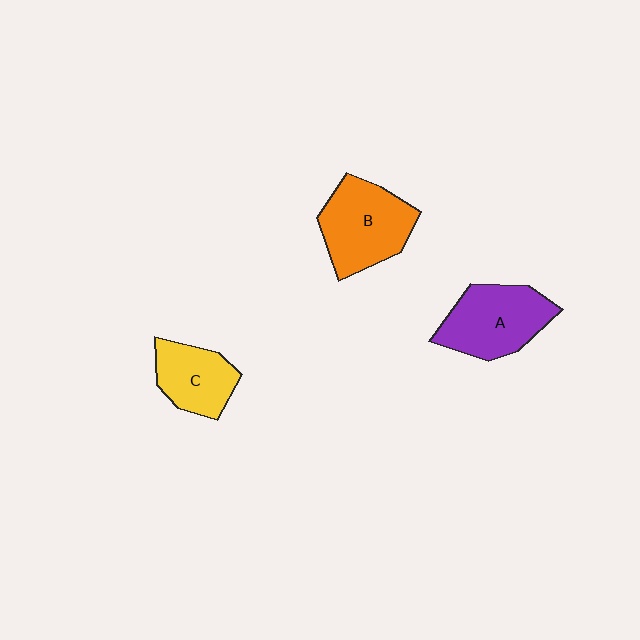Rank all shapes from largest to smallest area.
From largest to smallest: B (orange), A (purple), C (yellow).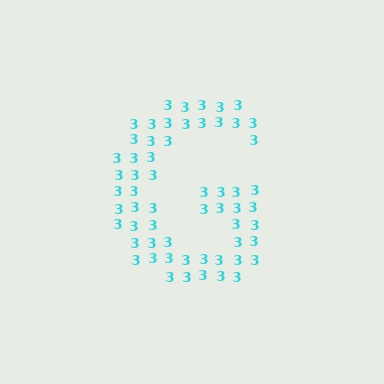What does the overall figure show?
The overall figure shows the letter G.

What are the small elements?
The small elements are digit 3's.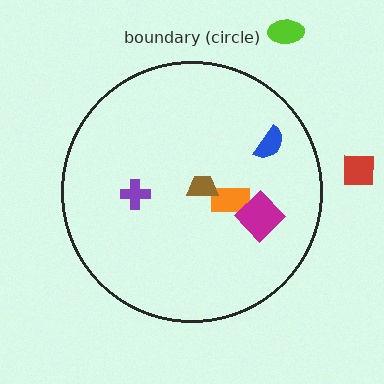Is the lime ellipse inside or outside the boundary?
Outside.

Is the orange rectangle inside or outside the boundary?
Inside.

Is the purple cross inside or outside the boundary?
Inside.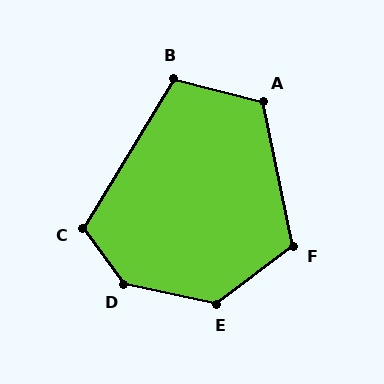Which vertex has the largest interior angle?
D, at approximately 138 degrees.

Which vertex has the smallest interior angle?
B, at approximately 107 degrees.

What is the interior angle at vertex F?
Approximately 115 degrees (obtuse).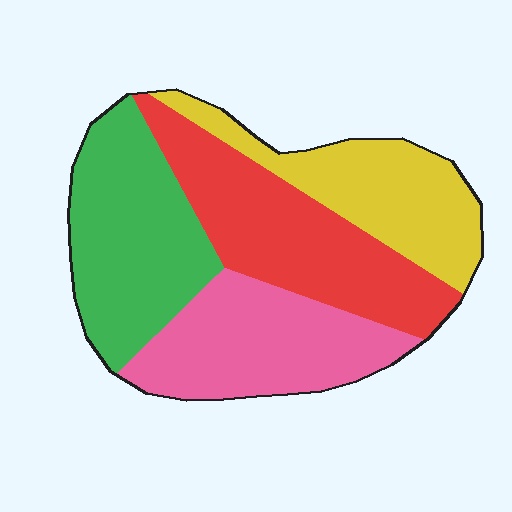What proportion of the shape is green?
Green covers about 25% of the shape.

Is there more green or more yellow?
Green.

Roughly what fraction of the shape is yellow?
Yellow covers about 20% of the shape.